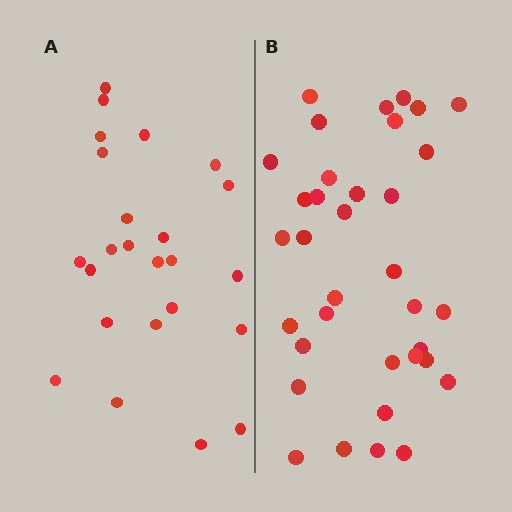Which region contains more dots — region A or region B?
Region B (the right region) has more dots.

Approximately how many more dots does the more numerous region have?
Region B has roughly 12 or so more dots than region A.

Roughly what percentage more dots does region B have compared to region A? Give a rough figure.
About 45% more.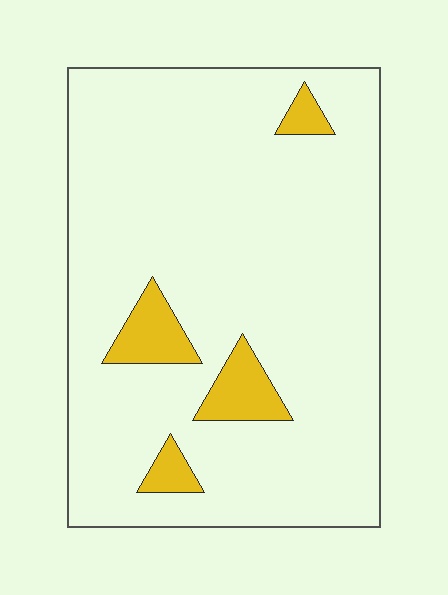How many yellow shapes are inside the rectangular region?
4.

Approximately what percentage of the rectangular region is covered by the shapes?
Approximately 10%.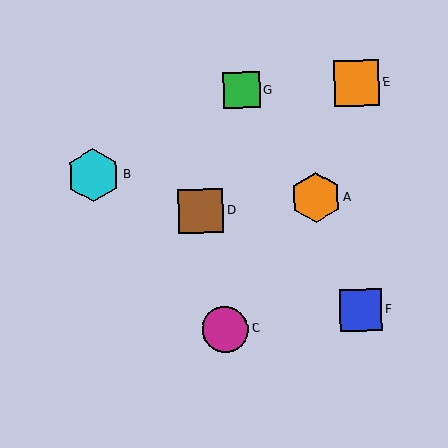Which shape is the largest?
The cyan hexagon (labeled B) is the largest.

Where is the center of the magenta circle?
The center of the magenta circle is at (225, 329).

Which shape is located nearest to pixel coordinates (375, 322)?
The blue square (labeled F) at (361, 310) is nearest to that location.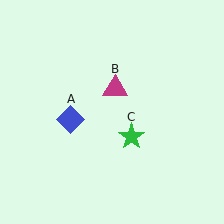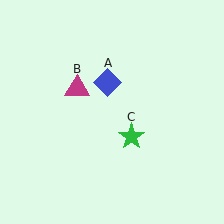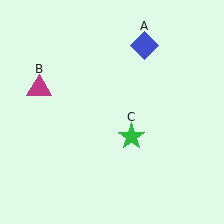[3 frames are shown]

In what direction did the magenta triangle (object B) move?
The magenta triangle (object B) moved left.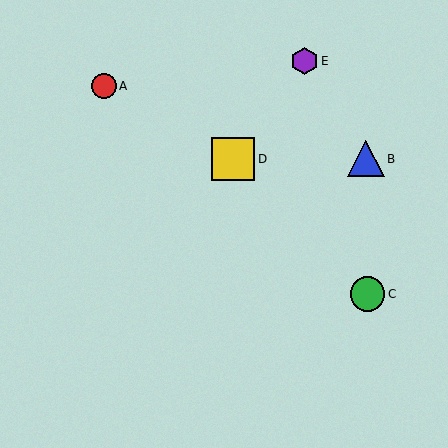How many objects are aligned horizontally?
2 objects (B, D) are aligned horizontally.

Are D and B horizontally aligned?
Yes, both are at y≈159.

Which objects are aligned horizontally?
Objects B, D are aligned horizontally.